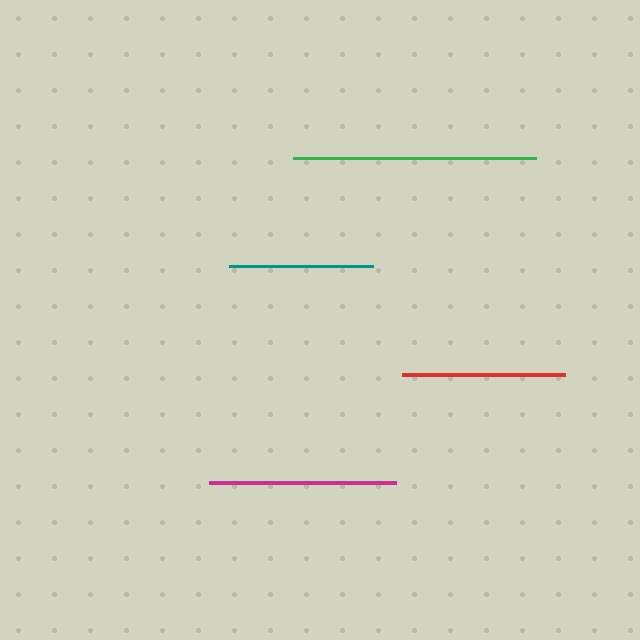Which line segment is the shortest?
The teal line is the shortest at approximately 144 pixels.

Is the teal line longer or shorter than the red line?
The red line is longer than the teal line.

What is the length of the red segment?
The red segment is approximately 163 pixels long.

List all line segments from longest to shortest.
From longest to shortest: green, magenta, red, teal.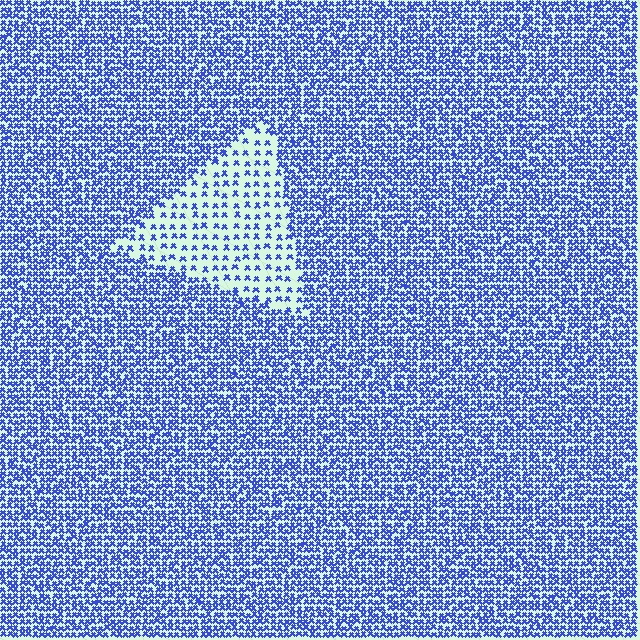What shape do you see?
I see a triangle.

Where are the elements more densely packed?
The elements are more densely packed outside the triangle boundary.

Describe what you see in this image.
The image contains small blue elements arranged at two different densities. A triangle-shaped region is visible where the elements are less densely packed than the surrounding area.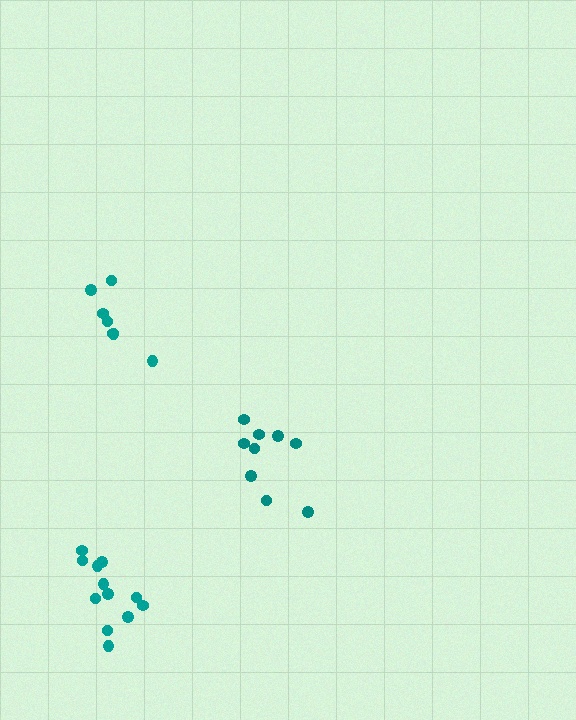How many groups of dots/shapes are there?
There are 3 groups.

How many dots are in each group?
Group 1: 9 dots, Group 2: 12 dots, Group 3: 7 dots (28 total).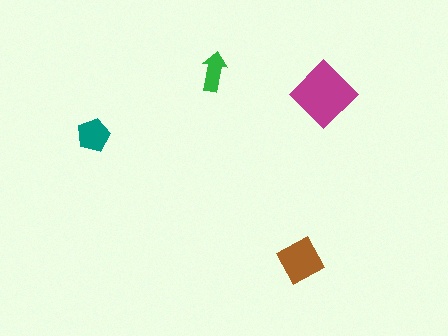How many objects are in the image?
There are 4 objects in the image.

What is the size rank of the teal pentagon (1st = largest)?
3rd.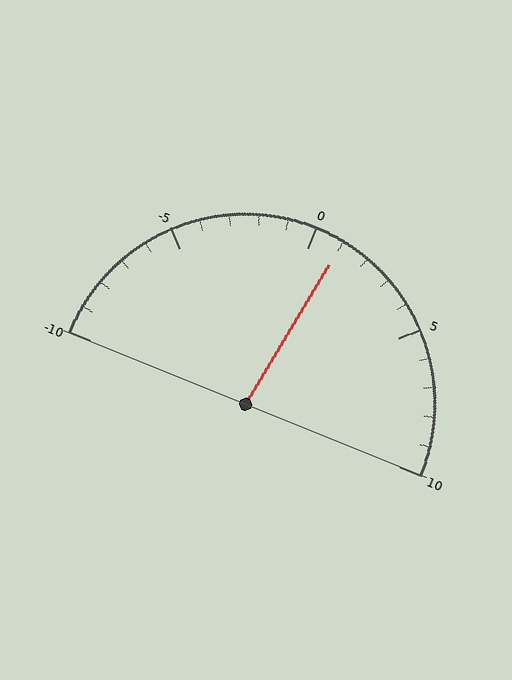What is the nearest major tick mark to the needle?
The nearest major tick mark is 0.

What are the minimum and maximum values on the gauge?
The gauge ranges from -10 to 10.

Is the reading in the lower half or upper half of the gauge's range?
The reading is in the upper half of the range (-10 to 10).